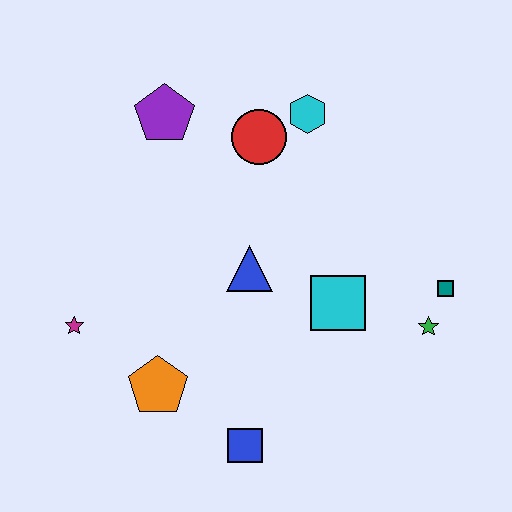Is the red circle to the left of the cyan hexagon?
Yes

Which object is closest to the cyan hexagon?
The red circle is closest to the cyan hexagon.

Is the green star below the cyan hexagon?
Yes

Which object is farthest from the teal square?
The magenta star is farthest from the teal square.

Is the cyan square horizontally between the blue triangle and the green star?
Yes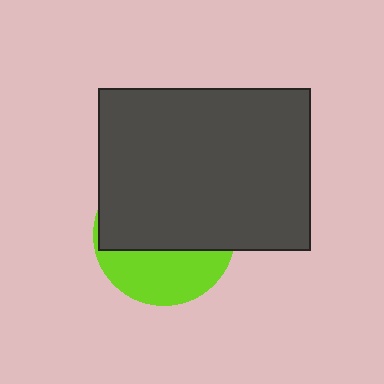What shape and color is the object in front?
The object in front is a dark gray rectangle.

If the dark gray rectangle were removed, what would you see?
You would see the complete lime circle.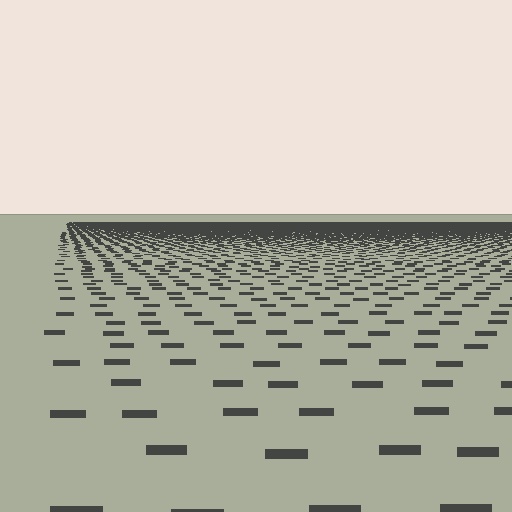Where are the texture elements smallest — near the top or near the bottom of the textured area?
Near the top.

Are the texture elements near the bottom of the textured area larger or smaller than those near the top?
Larger. Near the bottom, elements are closer to the viewer and appear at a bigger on-screen size.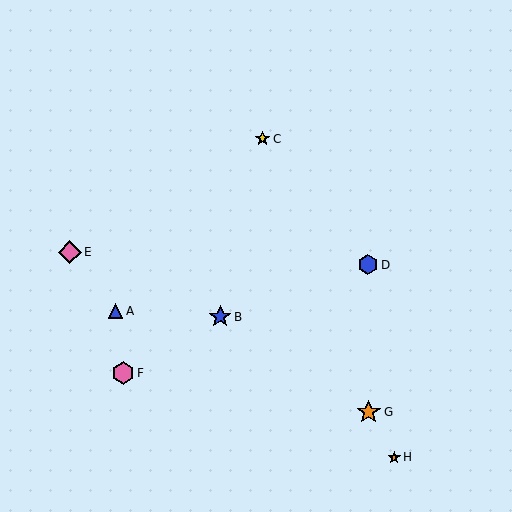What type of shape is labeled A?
Shape A is a blue triangle.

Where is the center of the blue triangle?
The center of the blue triangle is at (116, 311).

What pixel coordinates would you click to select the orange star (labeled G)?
Click at (369, 412) to select the orange star G.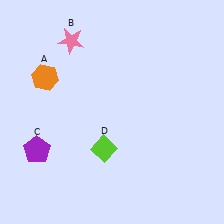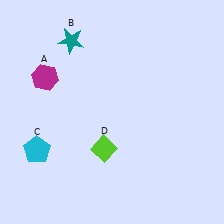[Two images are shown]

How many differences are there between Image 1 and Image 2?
There are 3 differences between the two images.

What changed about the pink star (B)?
In Image 1, B is pink. In Image 2, it changed to teal.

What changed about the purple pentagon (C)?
In Image 1, C is purple. In Image 2, it changed to cyan.